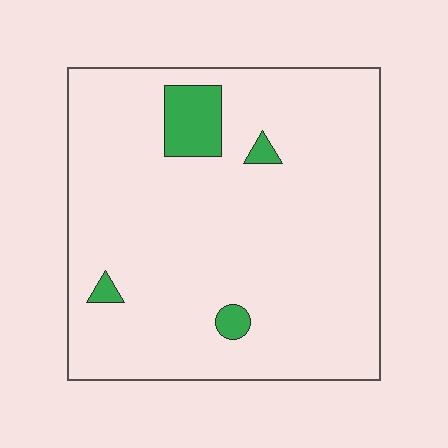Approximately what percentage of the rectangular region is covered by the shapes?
Approximately 5%.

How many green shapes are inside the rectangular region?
4.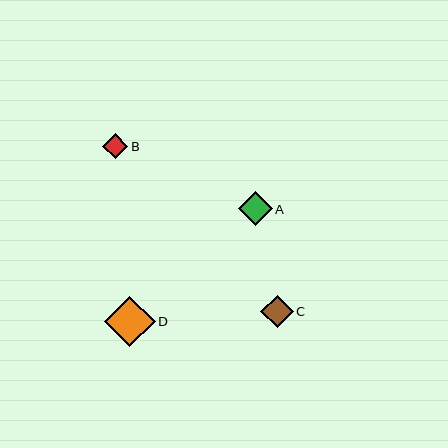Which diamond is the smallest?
Diamond B is the smallest with a size of approximately 25 pixels.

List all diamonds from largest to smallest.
From largest to smallest: D, A, C, B.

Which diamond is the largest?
Diamond D is the largest with a size of approximately 51 pixels.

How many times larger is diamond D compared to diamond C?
Diamond D is approximately 1.6 times the size of diamond C.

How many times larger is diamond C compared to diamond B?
Diamond C is approximately 1.3 times the size of diamond B.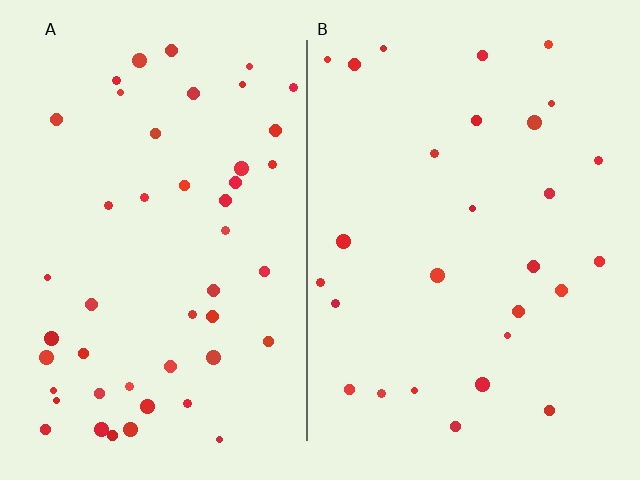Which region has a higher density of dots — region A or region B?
A (the left).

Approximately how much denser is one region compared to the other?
Approximately 1.7× — region A over region B.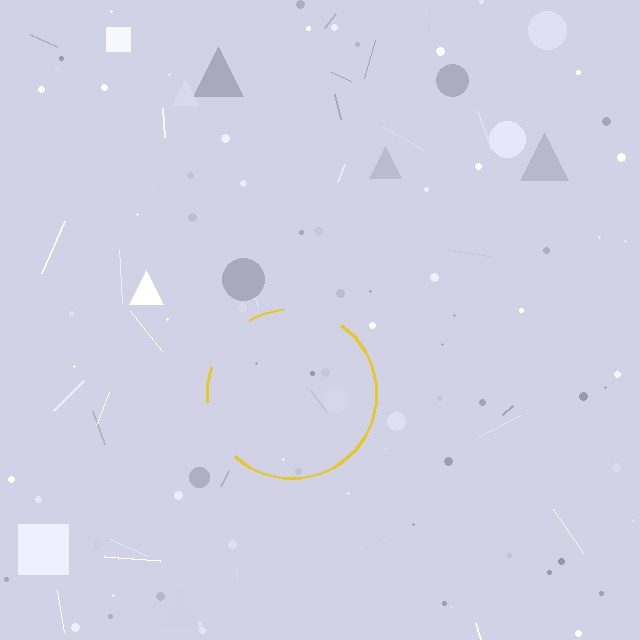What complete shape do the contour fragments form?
The contour fragments form a circle.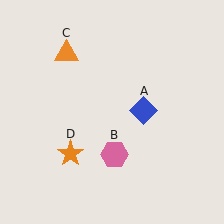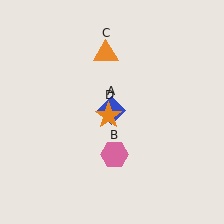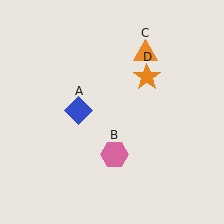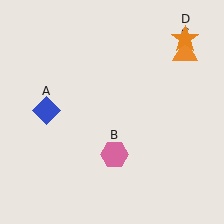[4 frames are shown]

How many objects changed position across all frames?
3 objects changed position: blue diamond (object A), orange triangle (object C), orange star (object D).